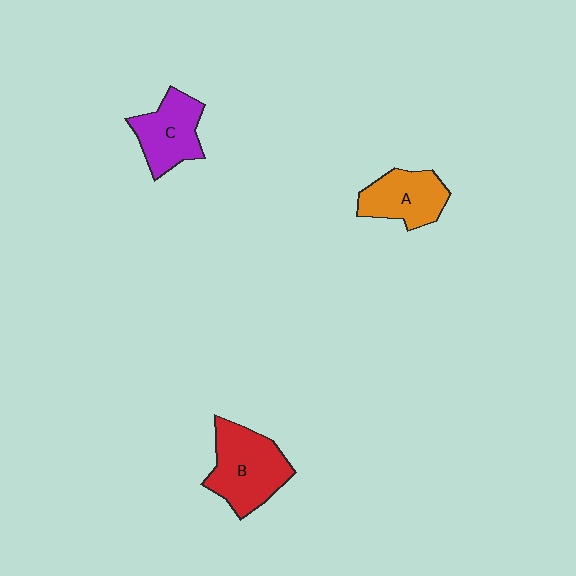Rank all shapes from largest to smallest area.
From largest to smallest: B (red), C (purple), A (orange).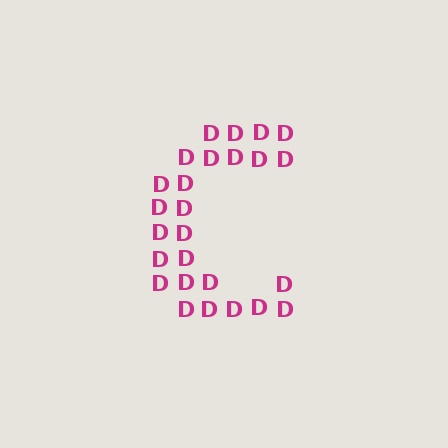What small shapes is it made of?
It is made of small letter D's.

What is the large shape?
The large shape is the letter C.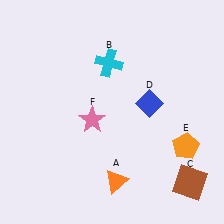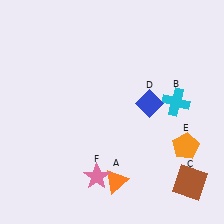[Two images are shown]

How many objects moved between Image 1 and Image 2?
2 objects moved between the two images.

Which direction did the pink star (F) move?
The pink star (F) moved down.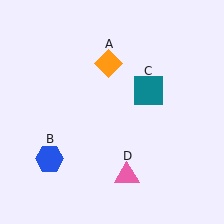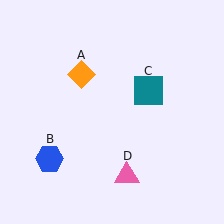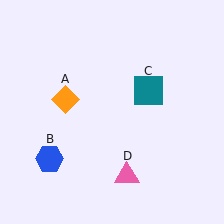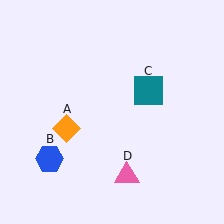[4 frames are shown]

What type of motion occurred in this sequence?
The orange diamond (object A) rotated counterclockwise around the center of the scene.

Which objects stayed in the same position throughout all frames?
Blue hexagon (object B) and teal square (object C) and pink triangle (object D) remained stationary.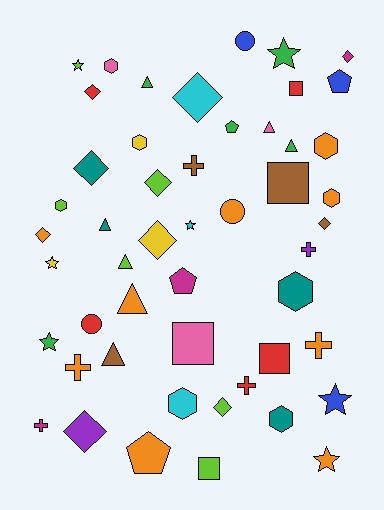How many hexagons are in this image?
There are 8 hexagons.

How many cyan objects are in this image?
There are 3 cyan objects.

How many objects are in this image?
There are 50 objects.